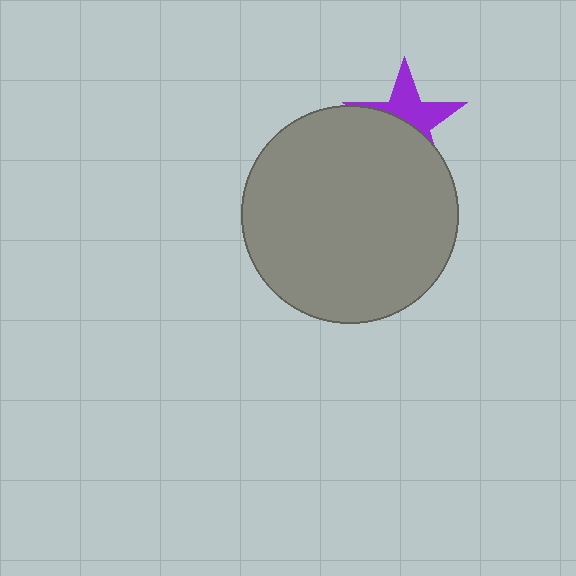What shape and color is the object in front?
The object in front is a gray circle.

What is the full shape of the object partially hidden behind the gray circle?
The partially hidden object is a purple star.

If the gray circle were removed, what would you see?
You would see the complete purple star.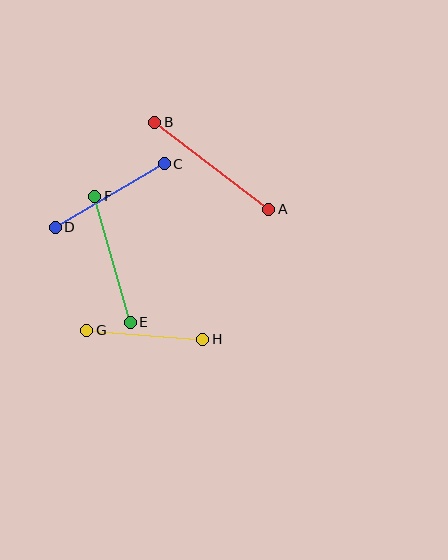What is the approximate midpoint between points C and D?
The midpoint is at approximately (110, 195) pixels.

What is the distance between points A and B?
The distance is approximately 143 pixels.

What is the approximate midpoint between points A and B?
The midpoint is at approximately (212, 166) pixels.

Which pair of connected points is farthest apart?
Points A and B are farthest apart.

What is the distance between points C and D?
The distance is approximately 126 pixels.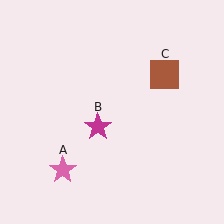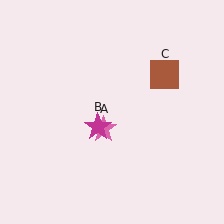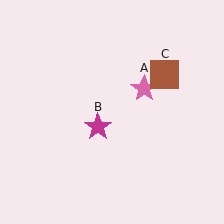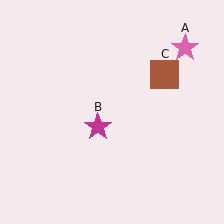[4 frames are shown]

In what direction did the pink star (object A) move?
The pink star (object A) moved up and to the right.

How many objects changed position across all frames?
1 object changed position: pink star (object A).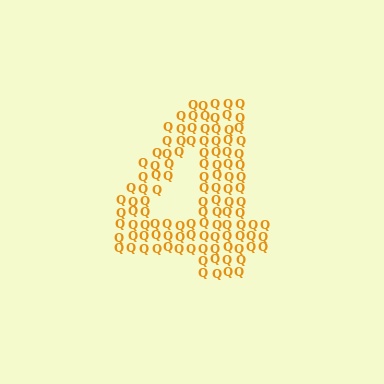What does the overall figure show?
The overall figure shows the digit 4.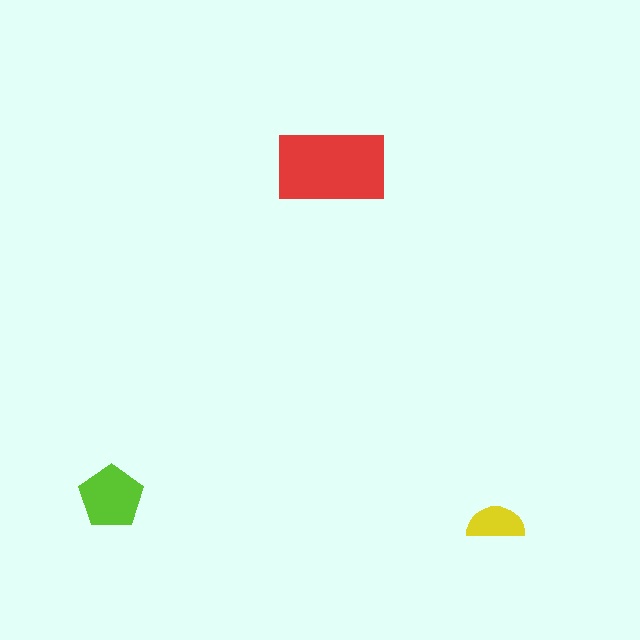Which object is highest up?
The red rectangle is topmost.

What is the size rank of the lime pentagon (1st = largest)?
2nd.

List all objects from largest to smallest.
The red rectangle, the lime pentagon, the yellow semicircle.